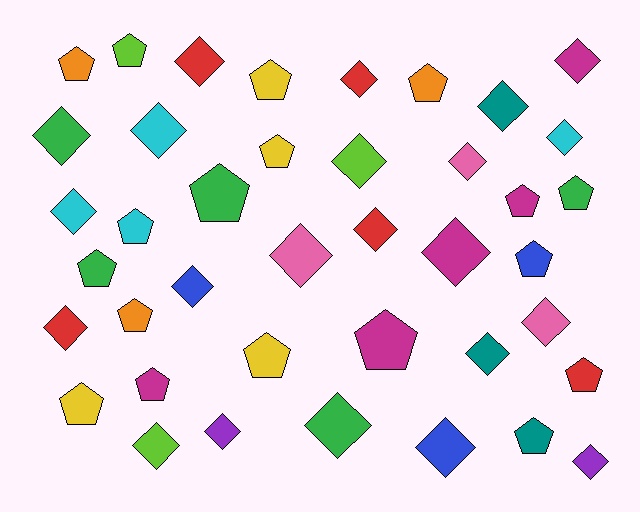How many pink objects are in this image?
There are 3 pink objects.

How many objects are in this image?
There are 40 objects.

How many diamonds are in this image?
There are 22 diamonds.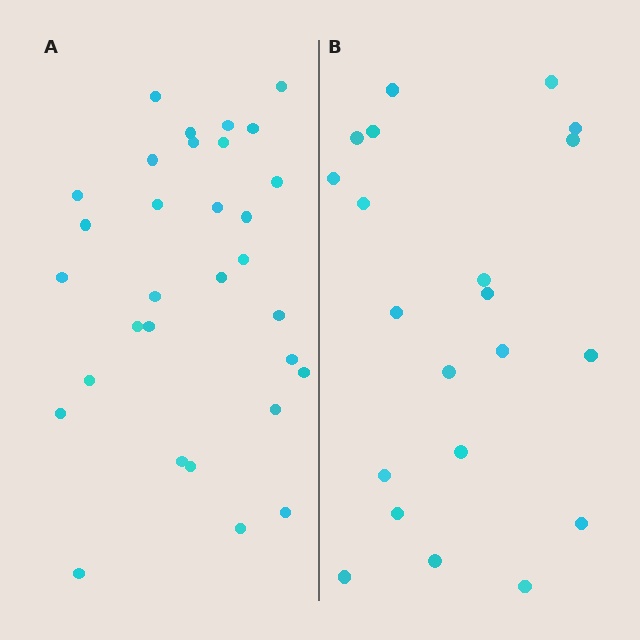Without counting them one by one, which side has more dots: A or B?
Region A (the left region) has more dots.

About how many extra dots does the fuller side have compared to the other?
Region A has roughly 10 or so more dots than region B.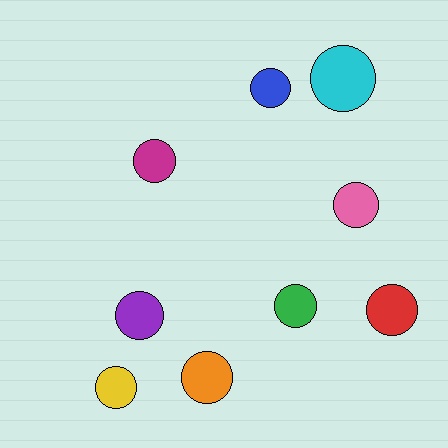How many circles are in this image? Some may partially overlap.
There are 9 circles.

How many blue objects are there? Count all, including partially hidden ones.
There is 1 blue object.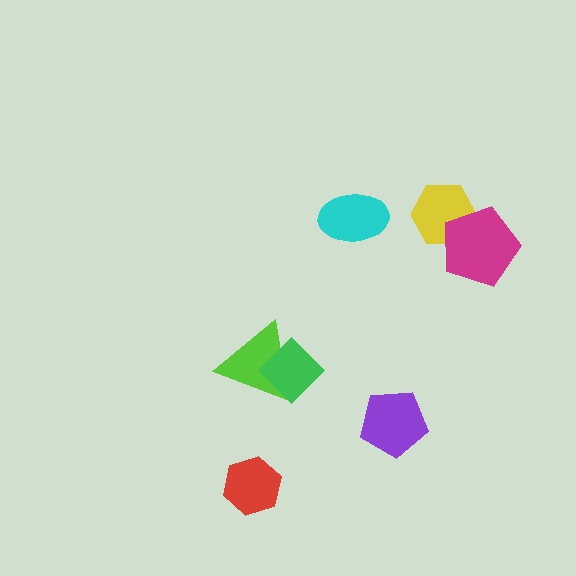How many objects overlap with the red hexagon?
0 objects overlap with the red hexagon.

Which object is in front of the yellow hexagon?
The magenta pentagon is in front of the yellow hexagon.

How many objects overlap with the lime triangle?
1 object overlaps with the lime triangle.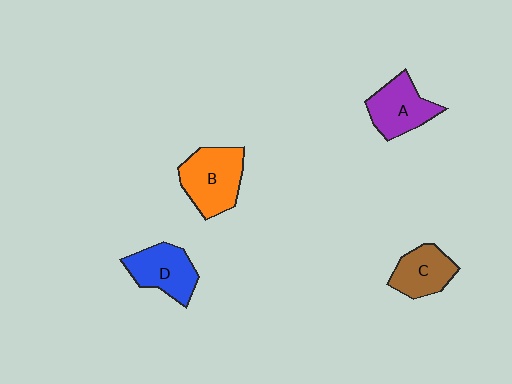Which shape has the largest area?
Shape B (orange).